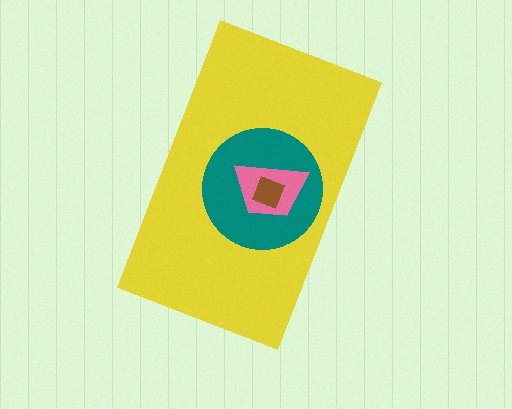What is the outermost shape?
The yellow rectangle.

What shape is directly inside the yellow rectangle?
The teal circle.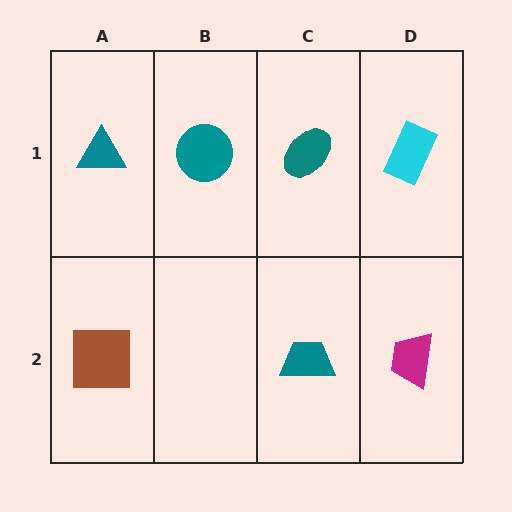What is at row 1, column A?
A teal triangle.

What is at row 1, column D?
A cyan rectangle.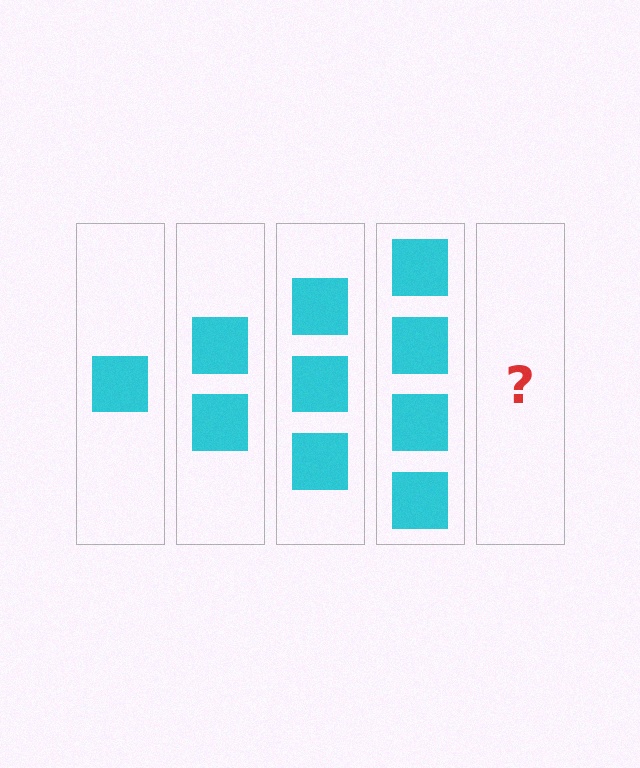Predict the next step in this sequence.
The next step is 5 squares.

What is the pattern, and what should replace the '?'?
The pattern is that each step adds one more square. The '?' should be 5 squares.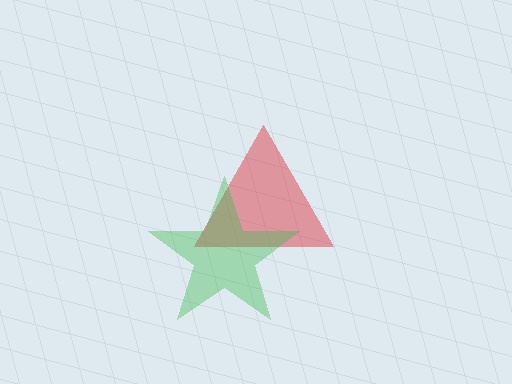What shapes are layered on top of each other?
The layered shapes are: a red triangle, a green star.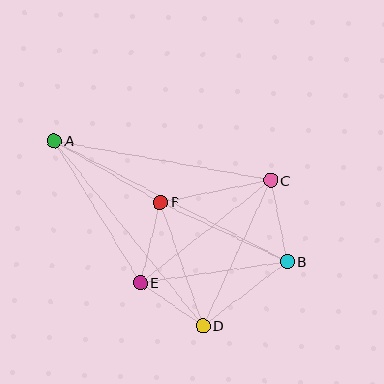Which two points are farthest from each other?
Points A and B are farthest from each other.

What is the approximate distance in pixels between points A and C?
The distance between A and C is approximately 220 pixels.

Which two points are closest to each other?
Points D and E are closest to each other.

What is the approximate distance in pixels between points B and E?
The distance between B and E is approximately 148 pixels.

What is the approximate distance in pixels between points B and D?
The distance between B and D is approximately 106 pixels.